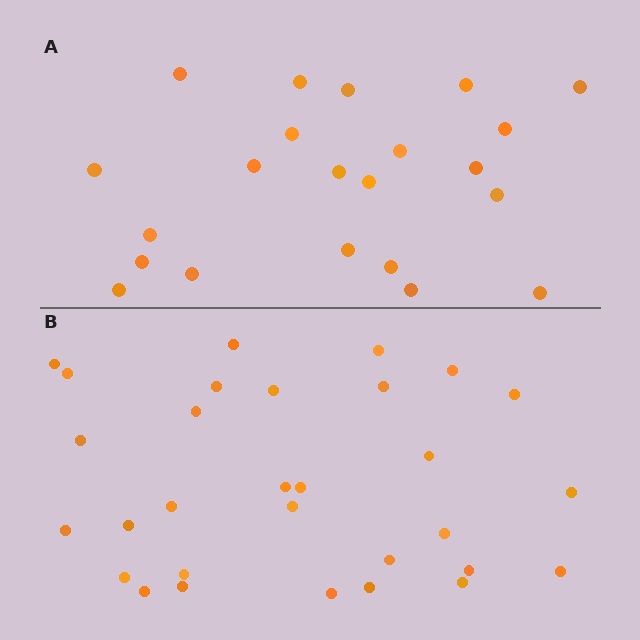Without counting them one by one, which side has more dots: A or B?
Region B (the bottom region) has more dots.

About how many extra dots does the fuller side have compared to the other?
Region B has roughly 8 or so more dots than region A.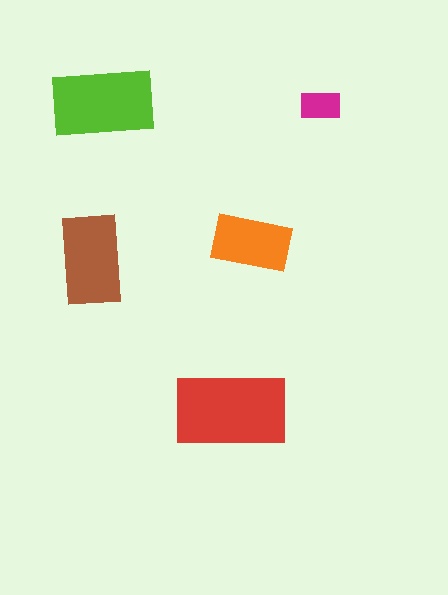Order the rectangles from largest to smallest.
the red one, the lime one, the brown one, the orange one, the magenta one.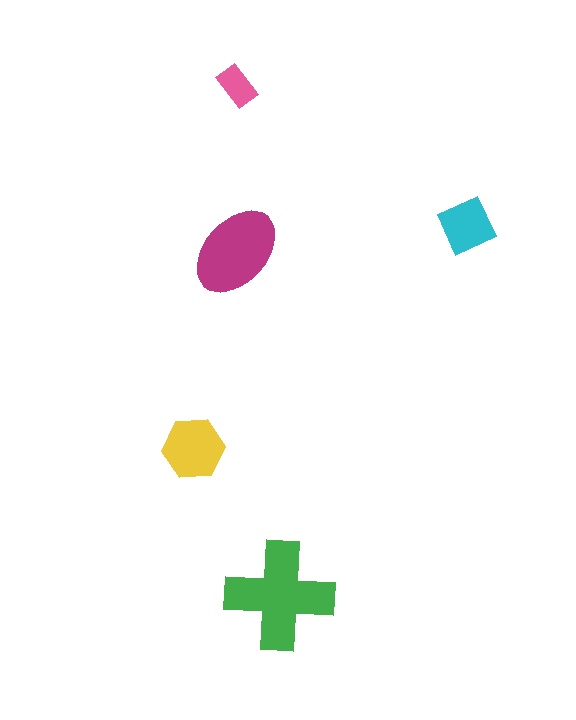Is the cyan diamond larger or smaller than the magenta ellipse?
Smaller.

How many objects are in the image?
There are 5 objects in the image.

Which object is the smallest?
The pink rectangle.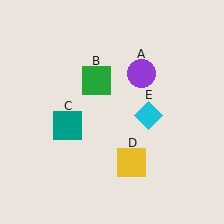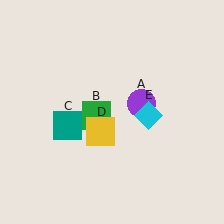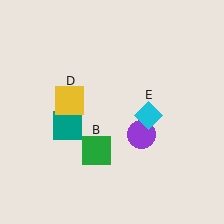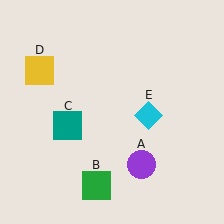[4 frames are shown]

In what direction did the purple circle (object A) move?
The purple circle (object A) moved down.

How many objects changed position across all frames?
3 objects changed position: purple circle (object A), green square (object B), yellow square (object D).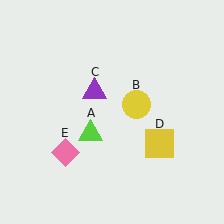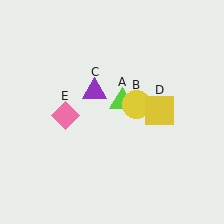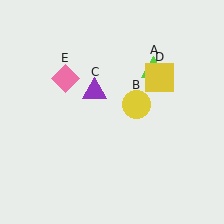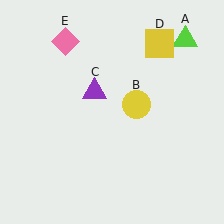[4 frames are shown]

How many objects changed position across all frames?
3 objects changed position: lime triangle (object A), yellow square (object D), pink diamond (object E).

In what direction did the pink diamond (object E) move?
The pink diamond (object E) moved up.